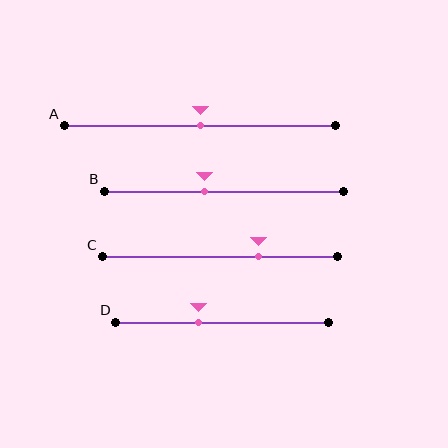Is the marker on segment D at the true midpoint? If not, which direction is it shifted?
No, the marker on segment D is shifted to the left by about 11% of the segment length.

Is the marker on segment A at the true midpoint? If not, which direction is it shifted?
Yes, the marker on segment A is at the true midpoint.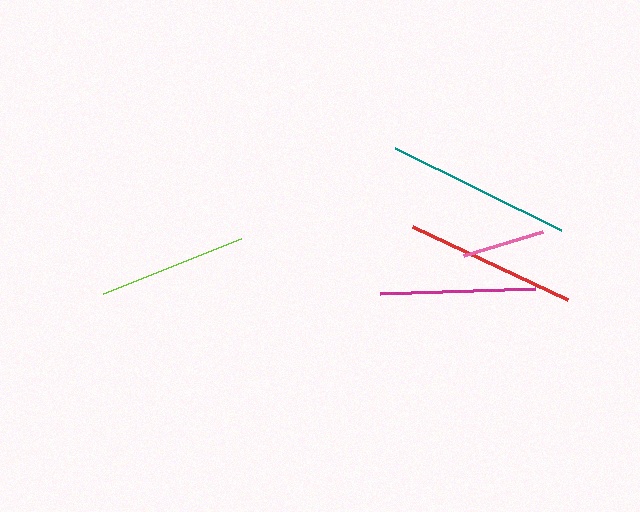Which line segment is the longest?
The teal line is the longest at approximately 185 pixels.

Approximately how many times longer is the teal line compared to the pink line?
The teal line is approximately 2.2 times the length of the pink line.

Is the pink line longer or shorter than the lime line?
The lime line is longer than the pink line.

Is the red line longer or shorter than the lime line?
The red line is longer than the lime line.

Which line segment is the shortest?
The pink line is the shortest at approximately 83 pixels.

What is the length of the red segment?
The red segment is approximately 172 pixels long.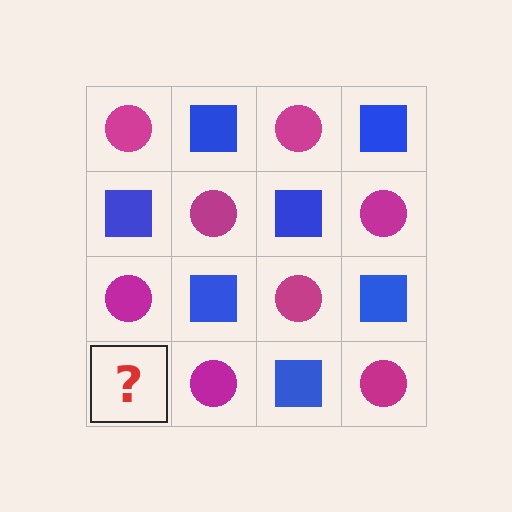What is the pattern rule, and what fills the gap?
The rule is that it alternates magenta circle and blue square in a checkerboard pattern. The gap should be filled with a blue square.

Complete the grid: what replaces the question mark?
The question mark should be replaced with a blue square.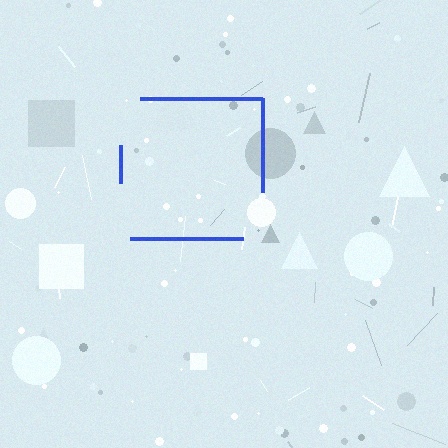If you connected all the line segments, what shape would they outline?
They would outline a square.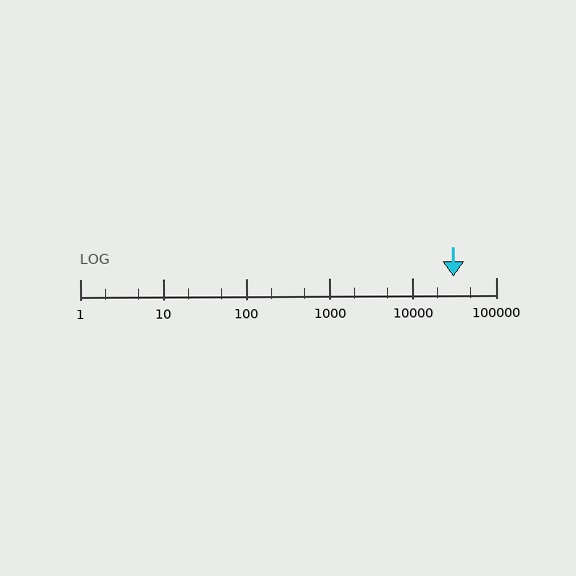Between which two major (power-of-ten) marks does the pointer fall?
The pointer is between 10000 and 100000.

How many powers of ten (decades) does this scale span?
The scale spans 5 decades, from 1 to 100000.